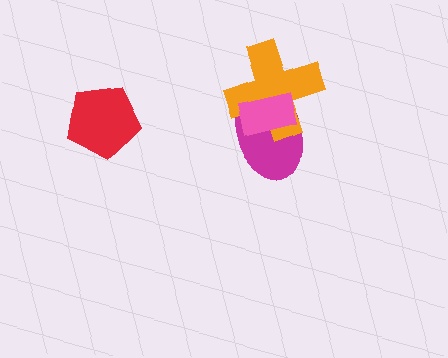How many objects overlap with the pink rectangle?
2 objects overlap with the pink rectangle.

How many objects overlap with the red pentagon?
0 objects overlap with the red pentagon.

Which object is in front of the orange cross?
The pink rectangle is in front of the orange cross.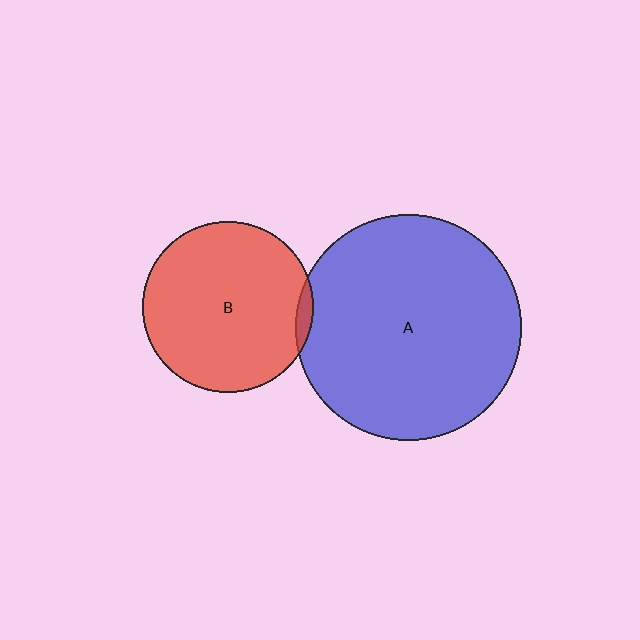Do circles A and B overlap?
Yes.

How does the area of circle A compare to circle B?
Approximately 1.7 times.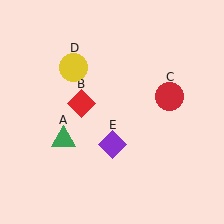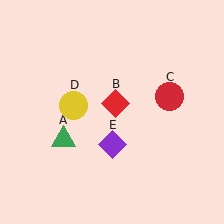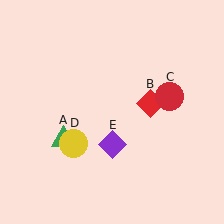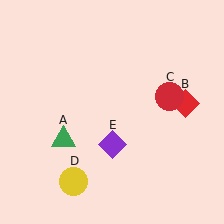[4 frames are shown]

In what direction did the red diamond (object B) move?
The red diamond (object B) moved right.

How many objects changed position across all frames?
2 objects changed position: red diamond (object B), yellow circle (object D).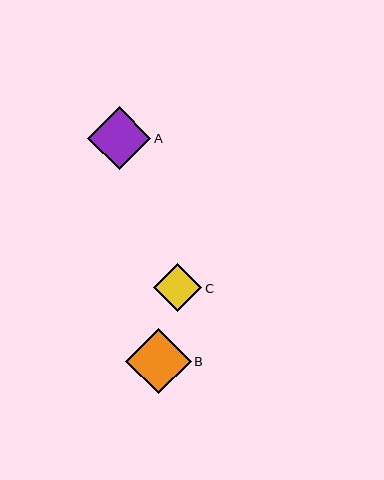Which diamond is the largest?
Diamond B is the largest with a size of approximately 65 pixels.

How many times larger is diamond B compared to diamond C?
Diamond B is approximately 1.4 times the size of diamond C.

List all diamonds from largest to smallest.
From largest to smallest: B, A, C.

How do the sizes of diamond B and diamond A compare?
Diamond B and diamond A are approximately the same size.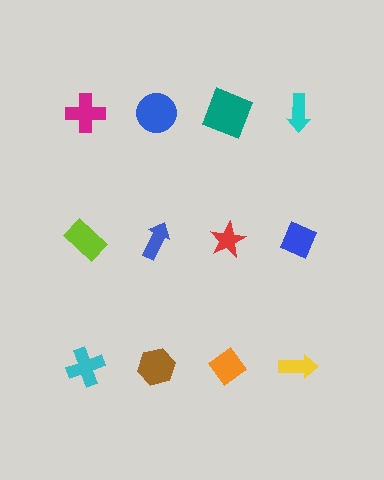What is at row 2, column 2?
A blue arrow.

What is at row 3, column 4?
A yellow arrow.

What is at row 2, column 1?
A lime rectangle.